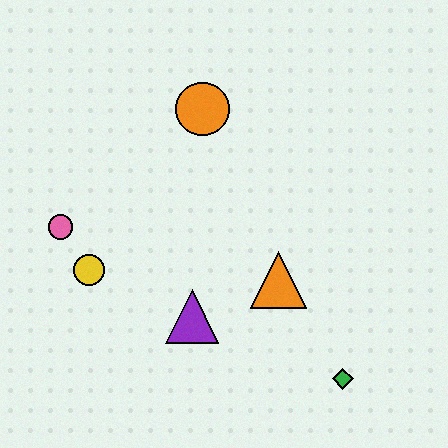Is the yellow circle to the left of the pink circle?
No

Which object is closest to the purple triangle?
The orange triangle is closest to the purple triangle.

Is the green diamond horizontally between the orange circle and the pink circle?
No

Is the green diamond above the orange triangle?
No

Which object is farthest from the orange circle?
The green diamond is farthest from the orange circle.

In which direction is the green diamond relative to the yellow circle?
The green diamond is to the right of the yellow circle.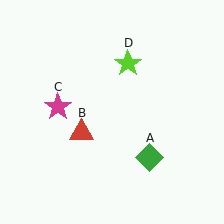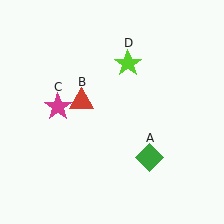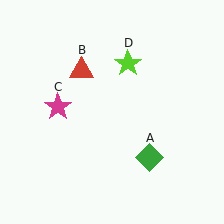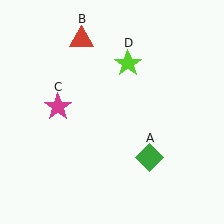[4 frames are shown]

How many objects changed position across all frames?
1 object changed position: red triangle (object B).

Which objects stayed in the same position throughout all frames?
Green diamond (object A) and magenta star (object C) and lime star (object D) remained stationary.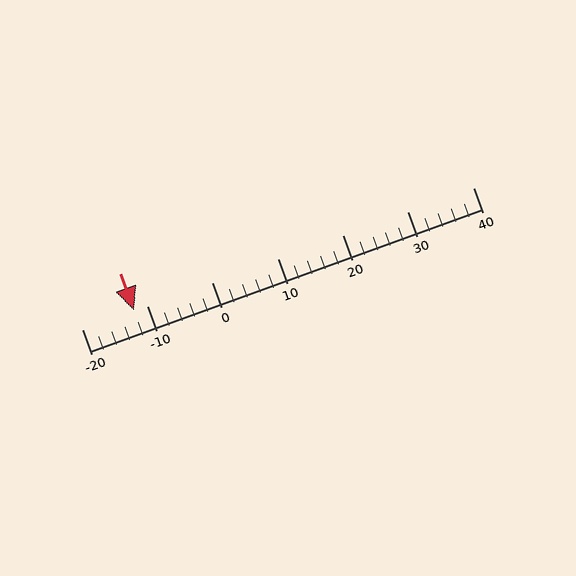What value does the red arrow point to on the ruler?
The red arrow points to approximately -12.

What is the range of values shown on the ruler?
The ruler shows values from -20 to 40.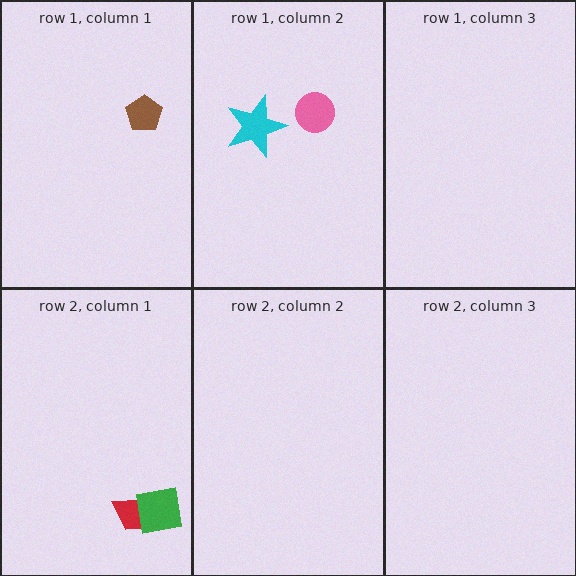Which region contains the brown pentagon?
The row 1, column 1 region.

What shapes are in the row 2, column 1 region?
The red trapezoid, the green square.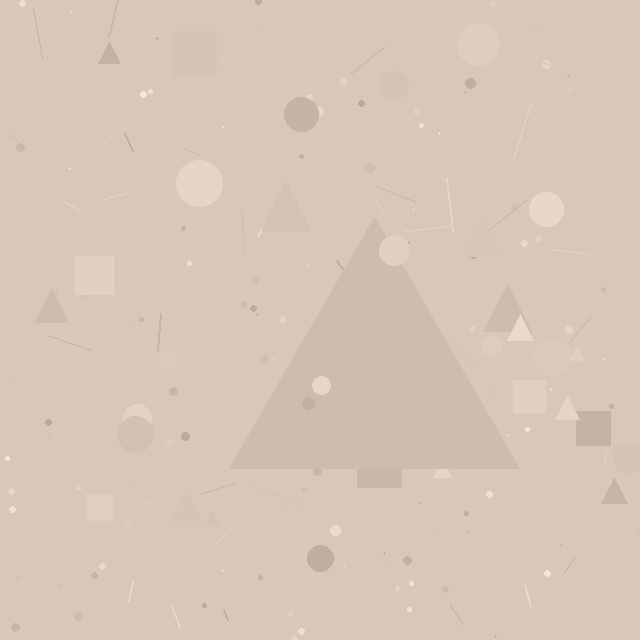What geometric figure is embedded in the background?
A triangle is embedded in the background.